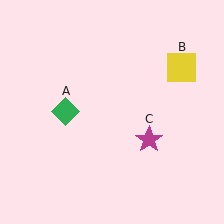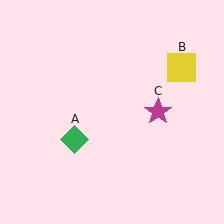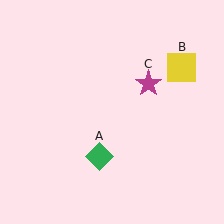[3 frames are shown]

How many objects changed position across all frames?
2 objects changed position: green diamond (object A), magenta star (object C).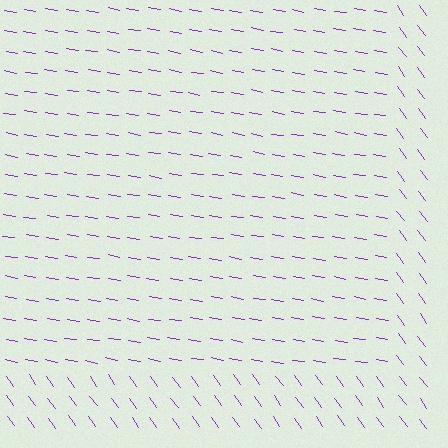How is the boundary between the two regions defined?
The boundary is defined purely by a change in line orientation (approximately 45 degrees difference). All lines are the same color and thickness.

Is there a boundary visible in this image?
Yes, there is a texture boundary formed by a change in line orientation.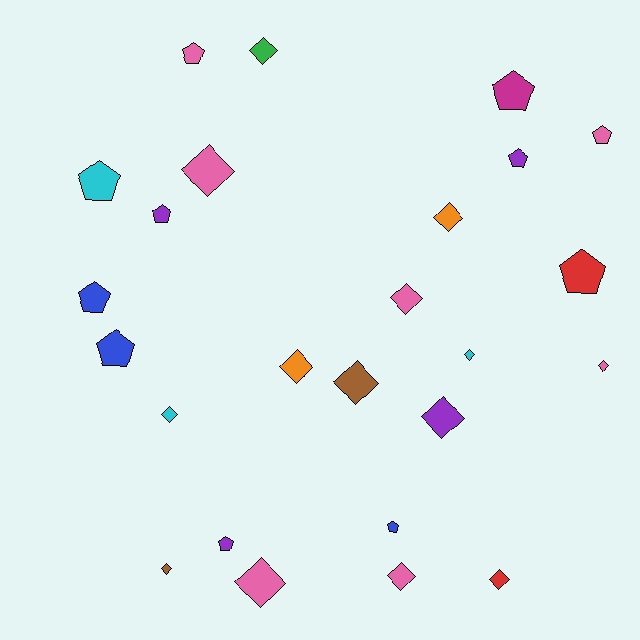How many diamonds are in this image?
There are 14 diamonds.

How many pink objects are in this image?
There are 7 pink objects.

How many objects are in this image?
There are 25 objects.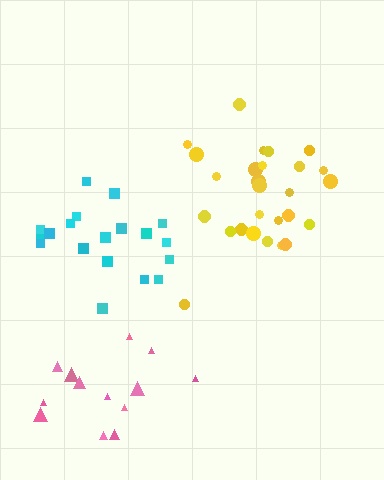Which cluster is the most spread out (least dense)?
Pink.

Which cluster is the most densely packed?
Yellow.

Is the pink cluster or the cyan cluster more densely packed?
Cyan.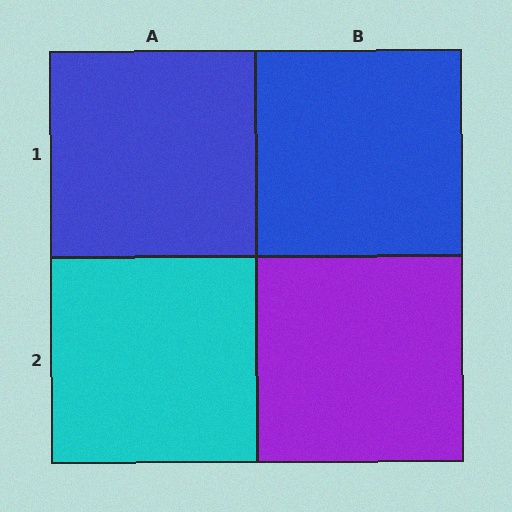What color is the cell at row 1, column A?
Blue.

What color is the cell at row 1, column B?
Blue.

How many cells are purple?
1 cell is purple.